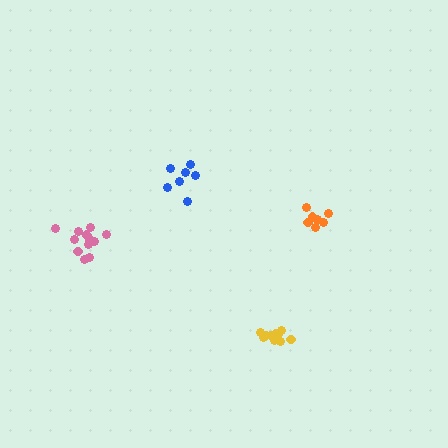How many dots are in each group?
Group 1: 12 dots, Group 2: 10 dots, Group 3: 7 dots, Group 4: 7 dots (36 total).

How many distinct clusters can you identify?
There are 4 distinct clusters.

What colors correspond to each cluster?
The clusters are colored: pink, yellow, orange, blue.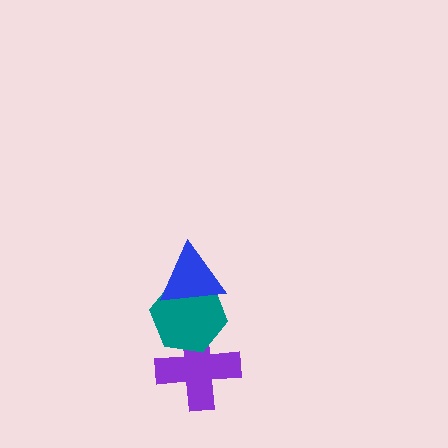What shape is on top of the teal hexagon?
The blue triangle is on top of the teal hexagon.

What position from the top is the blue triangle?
The blue triangle is 1st from the top.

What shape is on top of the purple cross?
The teal hexagon is on top of the purple cross.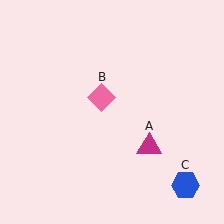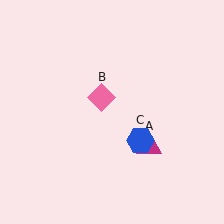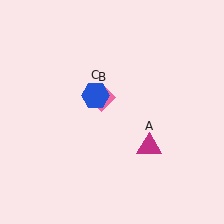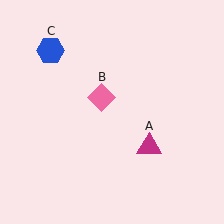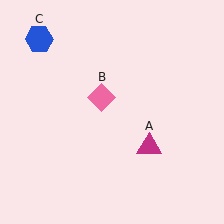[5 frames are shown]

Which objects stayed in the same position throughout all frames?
Magenta triangle (object A) and pink diamond (object B) remained stationary.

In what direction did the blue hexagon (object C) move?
The blue hexagon (object C) moved up and to the left.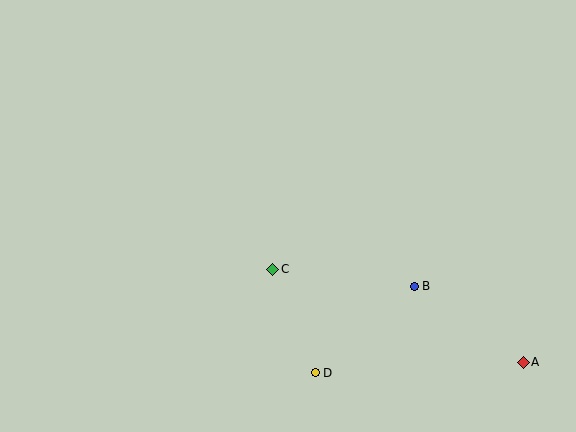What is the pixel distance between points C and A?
The distance between C and A is 267 pixels.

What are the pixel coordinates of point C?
Point C is at (273, 269).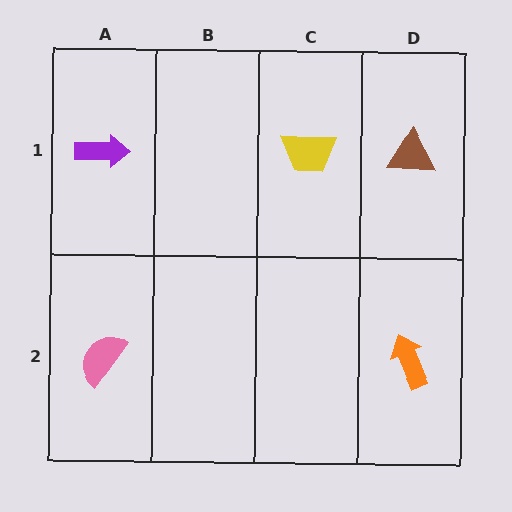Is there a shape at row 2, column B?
No, that cell is empty.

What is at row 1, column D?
A brown triangle.